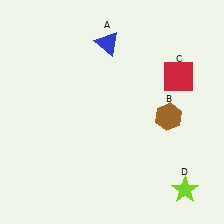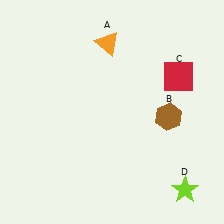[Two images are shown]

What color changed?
The triangle (A) changed from blue in Image 1 to orange in Image 2.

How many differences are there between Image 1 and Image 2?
There is 1 difference between the two images.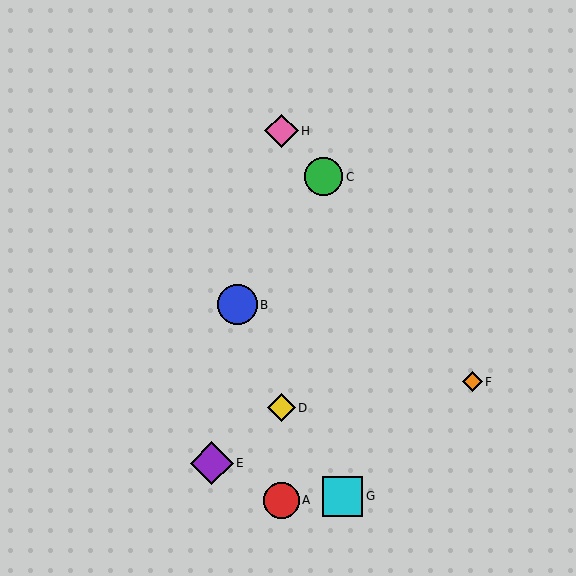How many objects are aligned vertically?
3 objects (A, D, H) are aligned vertically.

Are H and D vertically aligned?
Yes, both are at x≈282.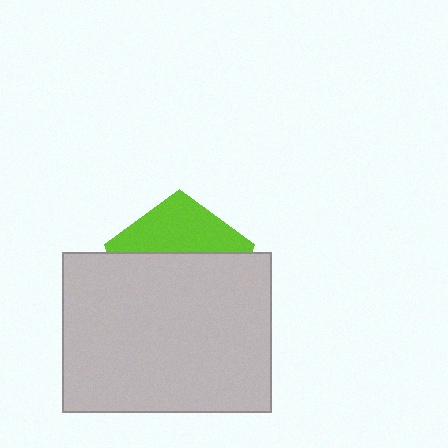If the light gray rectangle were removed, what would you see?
You would see the complete lime pentagon.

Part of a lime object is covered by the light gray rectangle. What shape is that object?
It is a pentagon.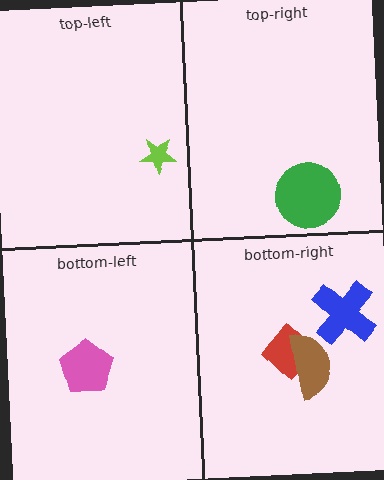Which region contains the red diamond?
The bottom-right region.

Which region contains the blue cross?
The bottom-right region.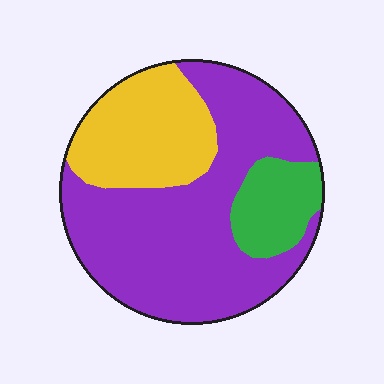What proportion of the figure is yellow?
Yellow covers around 25% of the figure.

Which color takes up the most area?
Purple, at roughly 60%.